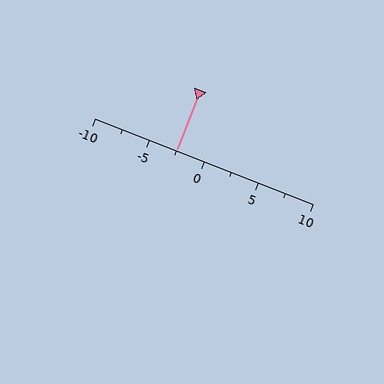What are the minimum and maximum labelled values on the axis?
The axis runs from -10 to 10.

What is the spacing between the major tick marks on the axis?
The major ticks are spaced 5 apart.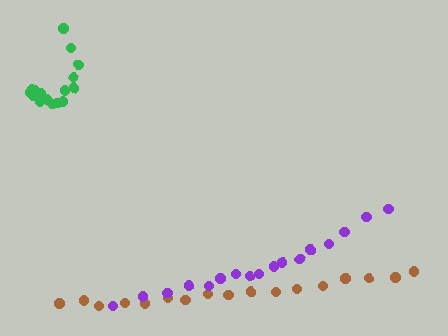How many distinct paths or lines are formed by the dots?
There are 3 distinct paths.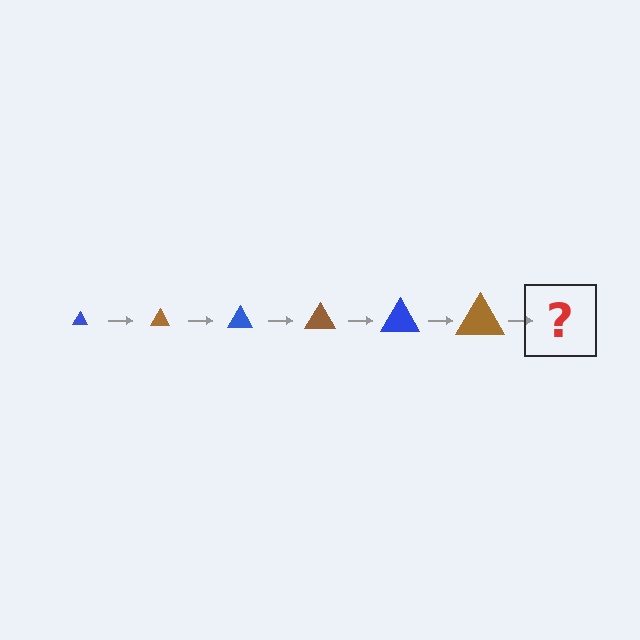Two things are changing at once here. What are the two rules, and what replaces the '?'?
The two rules are that the triangle grows larger each step and the color cycles through blue and brown. The '?' should be a blue triangle, larger than the previous one.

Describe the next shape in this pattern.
It should be a blue triangle, larger than the previous one.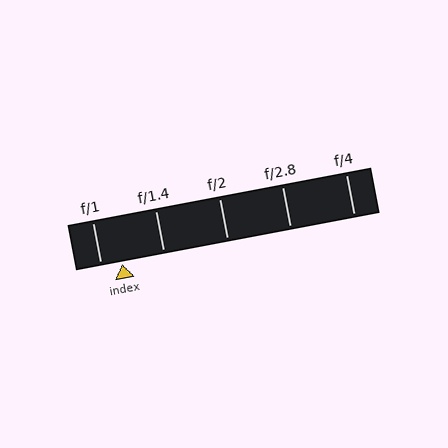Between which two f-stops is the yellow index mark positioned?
The index mark is between f/1 and f/1.4.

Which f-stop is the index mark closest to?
The index mark is closest to f/1.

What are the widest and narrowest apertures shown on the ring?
The widest aperture shown is f/1 and the narrowest is f/4.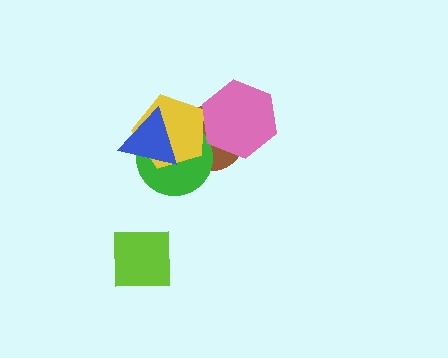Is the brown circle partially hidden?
Yes, it is partially covered by another shape.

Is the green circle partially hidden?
Yes, it is partially covered by another shape.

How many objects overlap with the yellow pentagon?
4 objects overlap with the yellow pentagon.